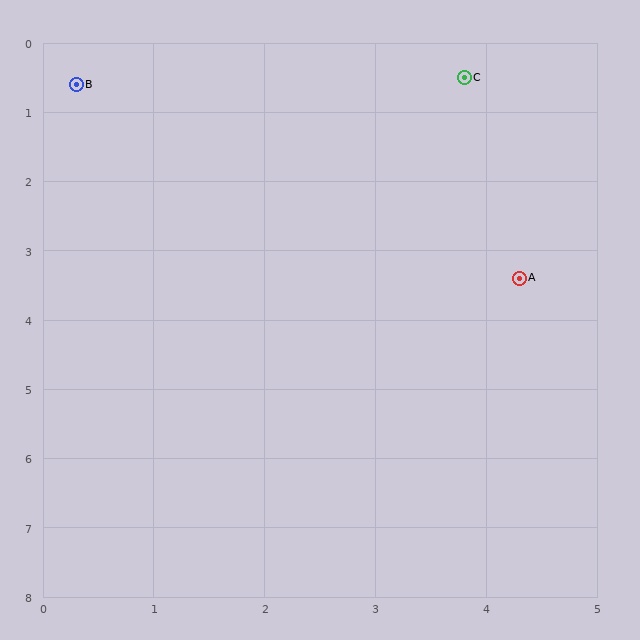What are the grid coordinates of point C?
Point C is at approximately (3.8, 0.5).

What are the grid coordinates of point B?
Point B is at approximately (0.3, 0.6).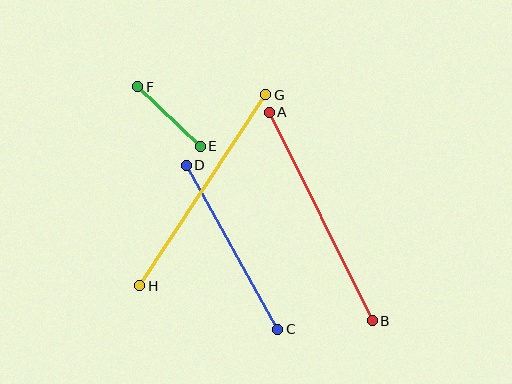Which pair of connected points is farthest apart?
Points A and B are farthest apart.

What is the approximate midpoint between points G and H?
The midpoint is at approximately (203, 190) pixels.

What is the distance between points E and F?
The distance is approximately 87 pixels.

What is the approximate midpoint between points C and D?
The midpoint is at approximately (232, 247) pixels.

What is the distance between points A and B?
The distance is approximately 232 pixels.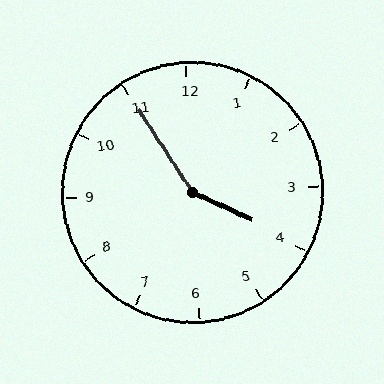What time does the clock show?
3:55.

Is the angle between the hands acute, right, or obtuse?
It is obtuse.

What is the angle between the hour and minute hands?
Approximately 148 degrees.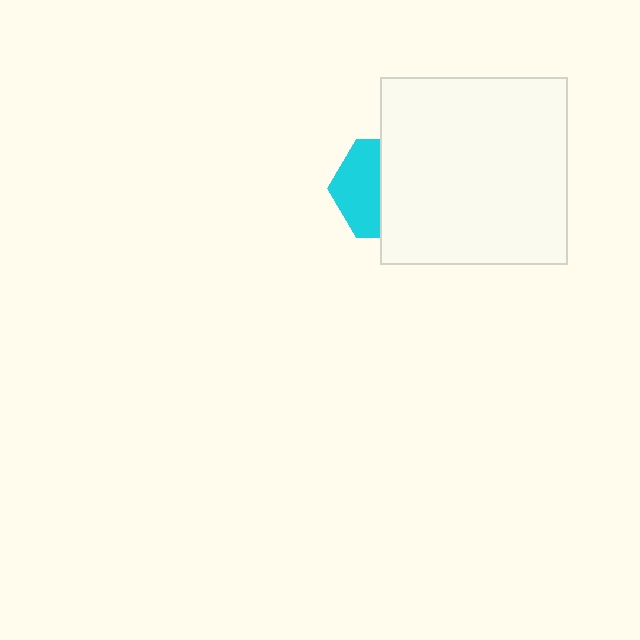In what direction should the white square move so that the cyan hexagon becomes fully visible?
The white square should move right. That is the shortest direction to clear the overlap and leave the cyan hexagon fully visible.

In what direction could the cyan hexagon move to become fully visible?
The cyan hexagon could move left. That would shift it out from behind the white square entirely.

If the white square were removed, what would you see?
You would see the complete cyan hexagon.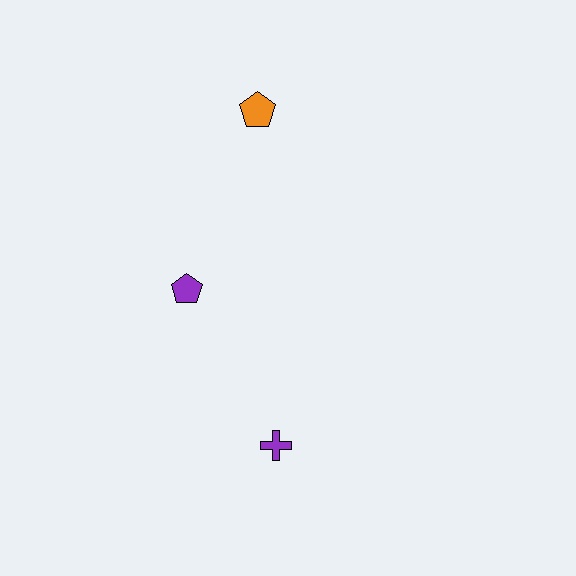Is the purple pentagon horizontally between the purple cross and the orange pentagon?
No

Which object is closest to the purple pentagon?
The purple cross is closest to the purple pentagon.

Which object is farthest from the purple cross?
The orange pentagon is farthest from the purple cross.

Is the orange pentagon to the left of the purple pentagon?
No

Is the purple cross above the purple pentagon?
No